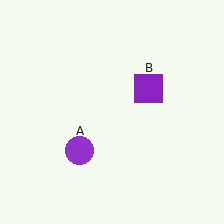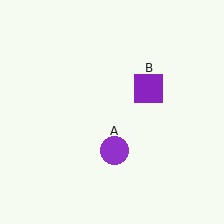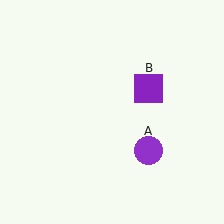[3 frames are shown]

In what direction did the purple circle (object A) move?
The purple circle (object A) moved right.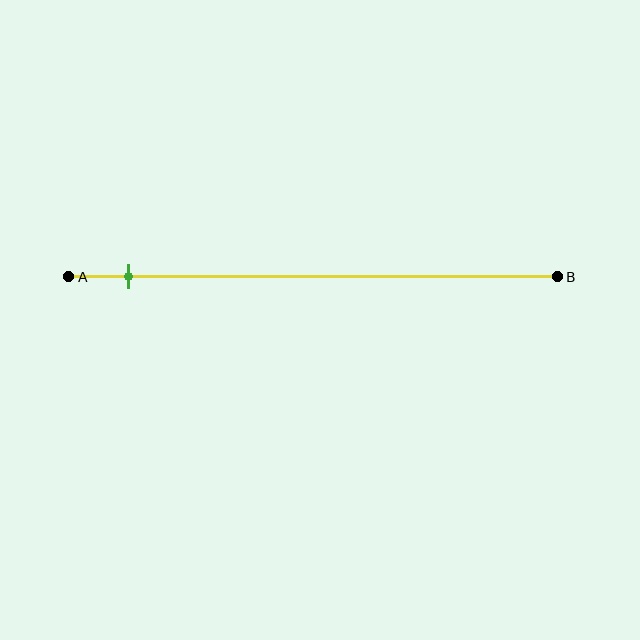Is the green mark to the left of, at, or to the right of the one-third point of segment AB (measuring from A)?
The green mark is to the left of the one-third point of segment AB.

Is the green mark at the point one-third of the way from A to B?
No, the mark is at about 10% from A, not at the 33% one-third point.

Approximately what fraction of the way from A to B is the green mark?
The green mark is approximately 10% of the way from A to B.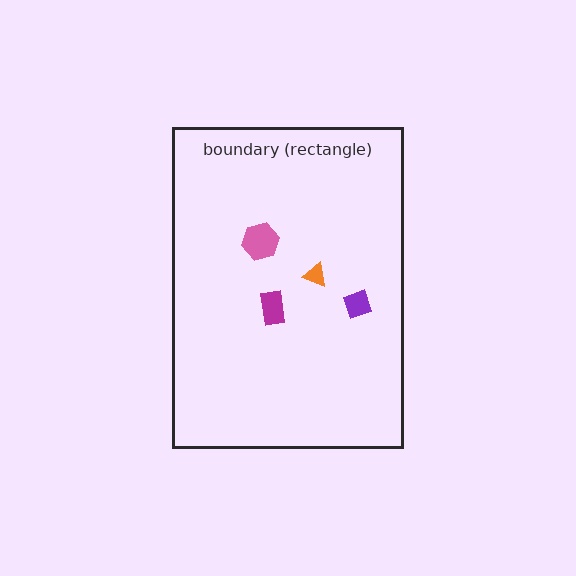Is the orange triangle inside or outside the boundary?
Inside.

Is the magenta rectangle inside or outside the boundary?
Inside.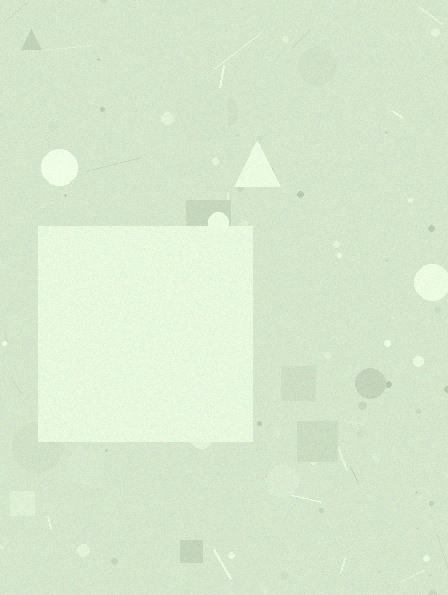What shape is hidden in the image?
A square is hidden in the image.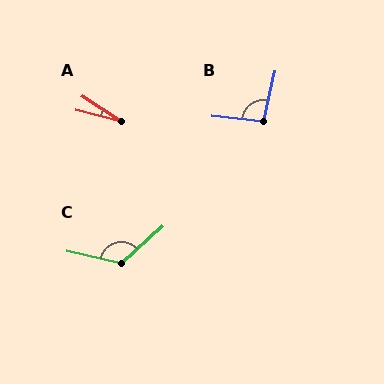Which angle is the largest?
C, at approximately 125 degrees.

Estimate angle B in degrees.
Approximately 97 degrees.